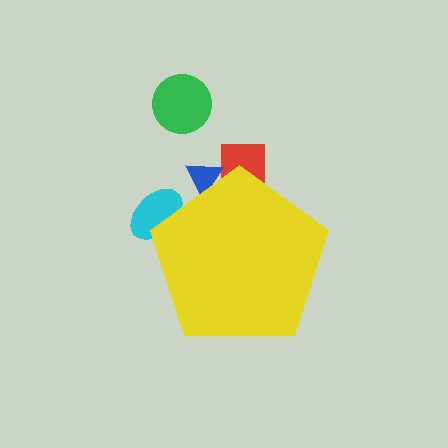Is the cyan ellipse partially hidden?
Yes, the cyan ellipse is partially hidden behind the yellow pentagon.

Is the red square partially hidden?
Yes, the red square is partially hidden behind the yellow pentagon.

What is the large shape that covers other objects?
A yellow pentagon.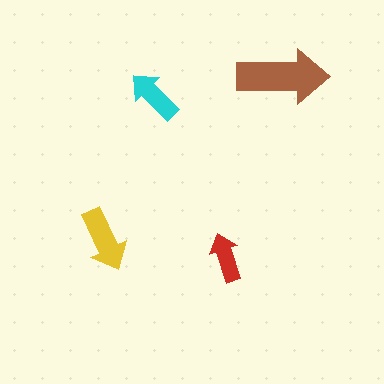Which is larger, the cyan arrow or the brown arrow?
The brown one.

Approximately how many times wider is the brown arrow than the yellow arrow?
About 1.5 times wider.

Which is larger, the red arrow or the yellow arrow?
The yellow one.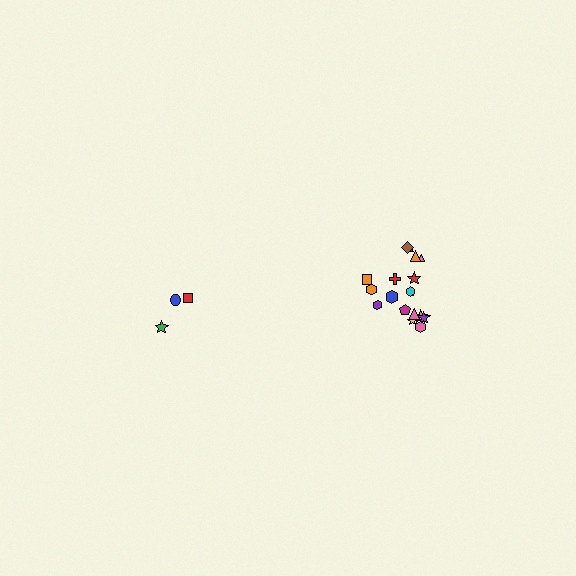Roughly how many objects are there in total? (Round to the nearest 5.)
Roughly 20 objects in total.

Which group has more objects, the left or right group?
The right group.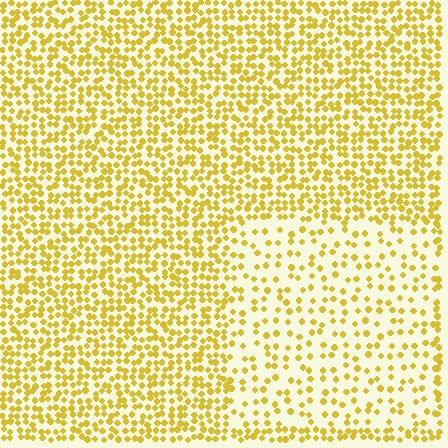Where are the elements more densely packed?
The elements are more densely packed outside the rectangle boundary.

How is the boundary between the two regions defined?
The boundary is defined by a change in element density (approximately 2.2x ratio). All elements are the same color, size, and shape.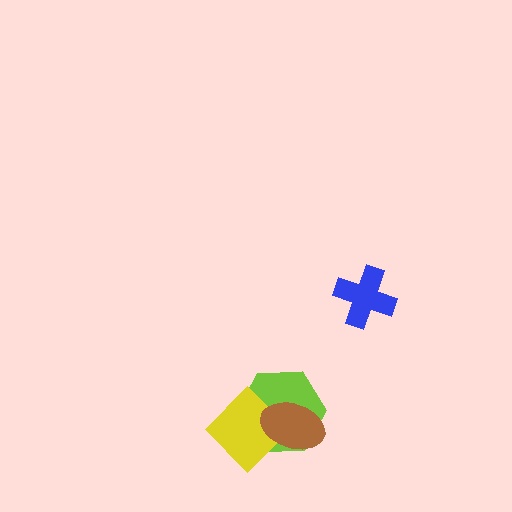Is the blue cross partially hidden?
No, no other shape covers it.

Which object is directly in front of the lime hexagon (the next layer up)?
The yellow diamond is directly in front of the lime hexagon.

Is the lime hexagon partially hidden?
Yes, it is partially covered by another shape.